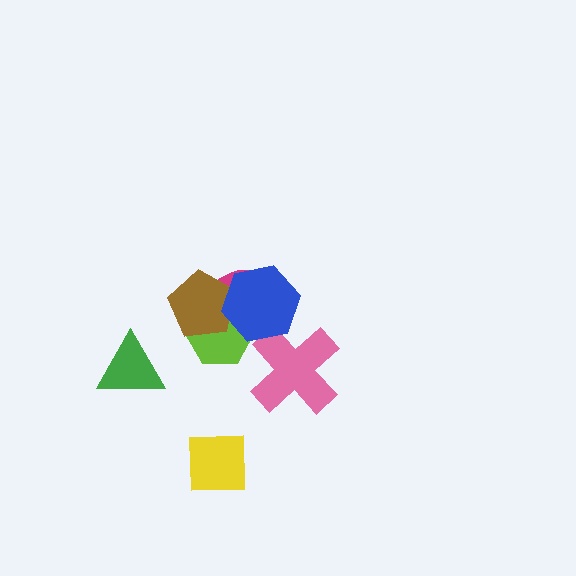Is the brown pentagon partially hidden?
Yes, it is partially covered by another shape.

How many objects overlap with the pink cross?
1 object overlaps with the pink cross.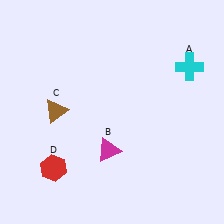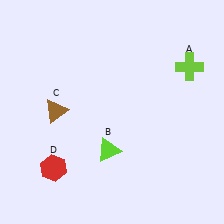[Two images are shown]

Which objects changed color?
A changed from cyan to lime. B changed from magenta to lime.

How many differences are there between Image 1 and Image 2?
There are 2 differences between the two images.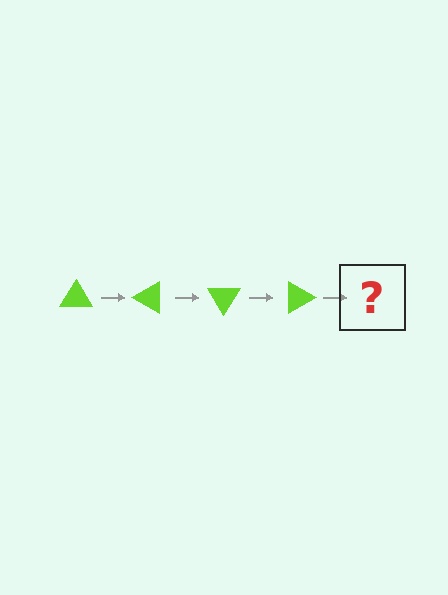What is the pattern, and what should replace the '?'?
The pattern is that the triangle rotates 30 degrees each step. The '?' should be a lime triangle rotated 120 degrees.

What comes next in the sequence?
The next element should be a lime triangle rotated 120 degrees.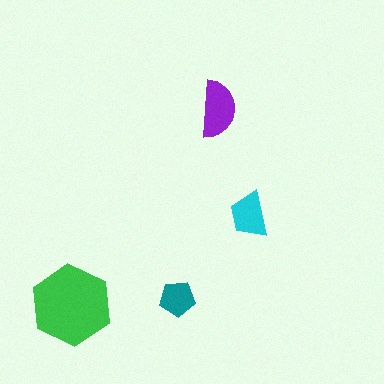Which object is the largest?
The green hexagon.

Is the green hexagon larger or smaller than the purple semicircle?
Larger.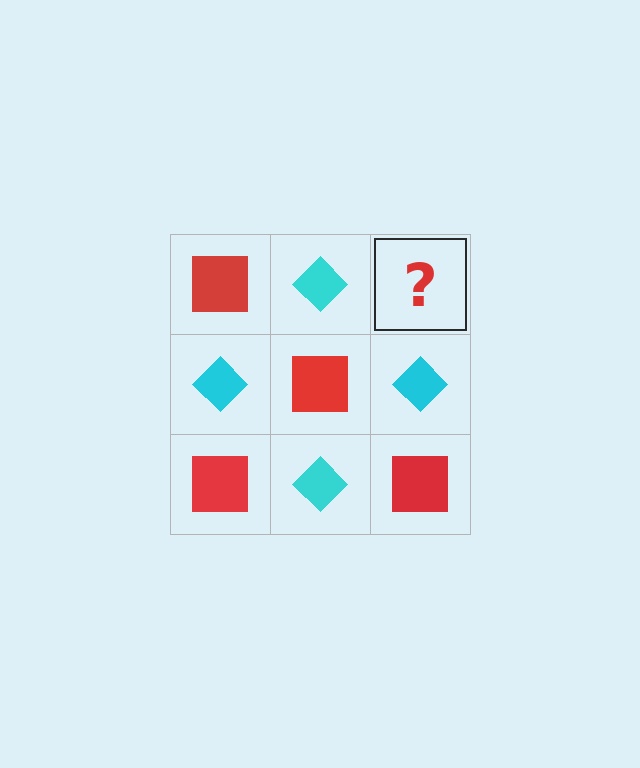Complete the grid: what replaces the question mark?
The question mark should be replaced with a red square.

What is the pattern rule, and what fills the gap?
The rule is that it alternates red square and cyan diamond in a checkerboard pattern. The gap should be filled with a red square.